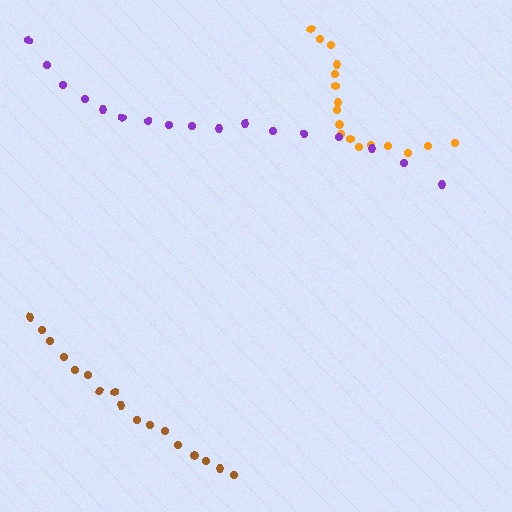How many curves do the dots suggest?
There are 3 distinct paths.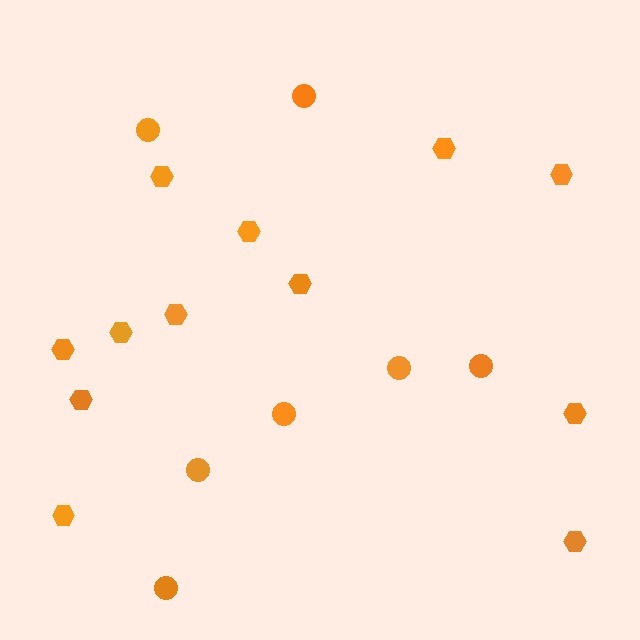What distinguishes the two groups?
There are 2 groups: one group of hexagons (12) and one group of circles (7).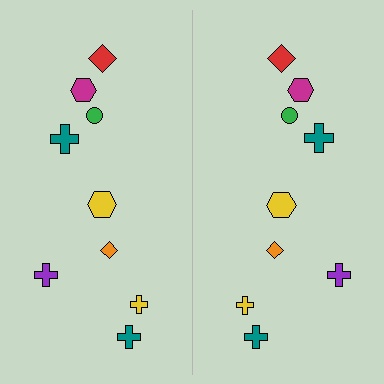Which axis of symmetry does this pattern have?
The pattern has a vertical axis of symmetry running through the center of the image.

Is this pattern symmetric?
Yes, this pattern has bilateral (reflection) symmetry.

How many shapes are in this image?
There are 18 shapes in this image.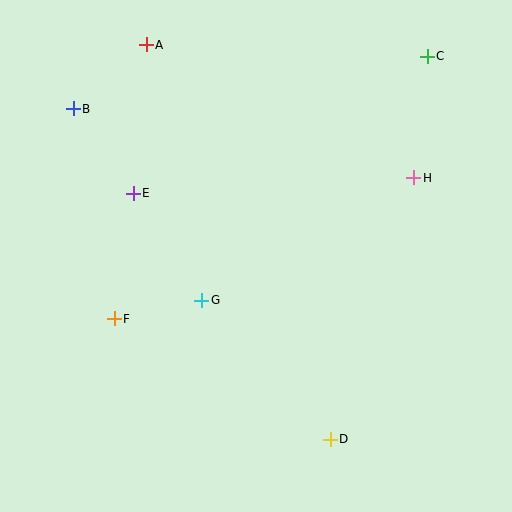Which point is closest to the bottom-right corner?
Point D is closest to the bottom-right corner.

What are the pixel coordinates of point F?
Point F is at (114, 319).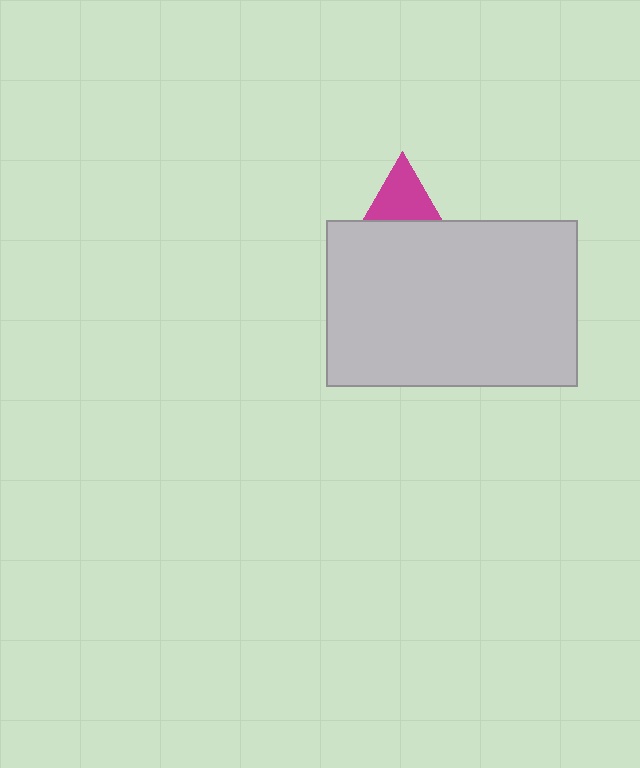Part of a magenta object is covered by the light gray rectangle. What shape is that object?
It is a triangle.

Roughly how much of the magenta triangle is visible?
A small part of it is visible (roughly 36%).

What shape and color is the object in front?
The object in front is a light gray rectangle.